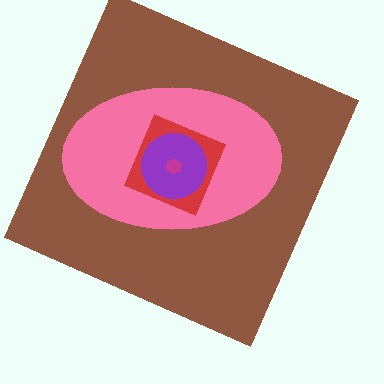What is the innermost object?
The magenta hexagon.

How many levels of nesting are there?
5.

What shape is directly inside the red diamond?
The purple circle.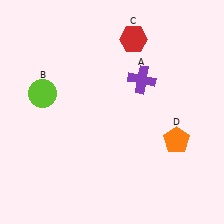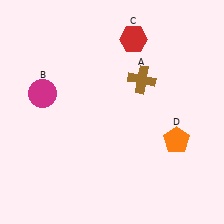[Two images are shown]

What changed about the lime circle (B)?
In Image 1, B is lime. In Image 2, it changed to magenta.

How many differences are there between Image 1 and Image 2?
There are 2 differences between the two images.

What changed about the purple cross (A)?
In Image 1, A is purple. In Image 2, it changed to brown.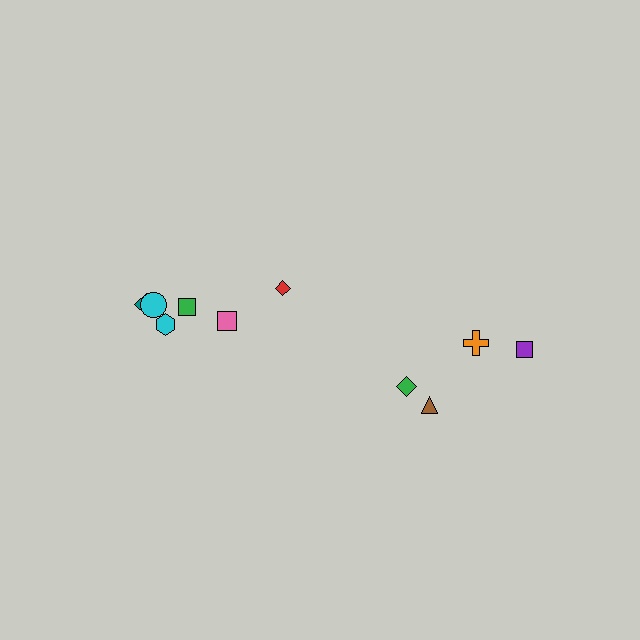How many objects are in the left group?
There are 6 objects.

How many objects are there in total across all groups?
There are 10 objects.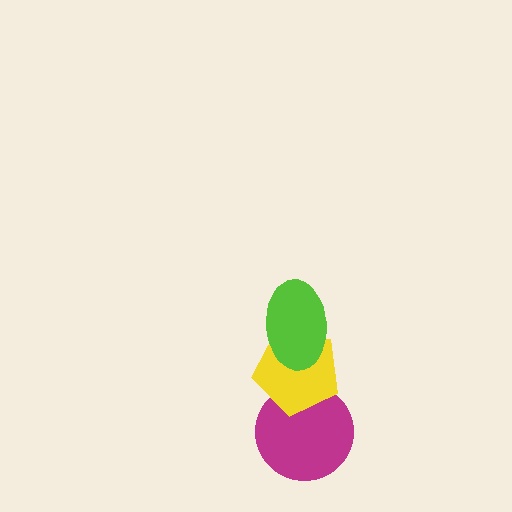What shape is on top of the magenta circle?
The yellow pentagon is on top of the magenta circle.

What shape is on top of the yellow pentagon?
The lime ellipse is on top of the yellow pentagon.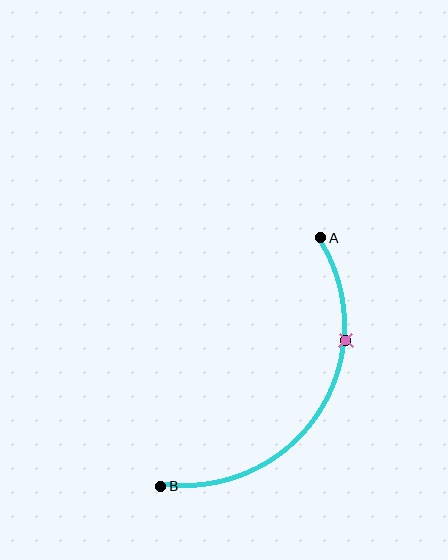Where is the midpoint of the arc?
The arc midpoint is the point on the curve farthest from the straight line joining A and B. It sits to the right of that line.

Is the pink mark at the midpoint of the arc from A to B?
No. The pink mark lies on the arc but is closer to endpoint A. The arc midpoint would be at the point on the curve equidistant along the arc from both A and B.